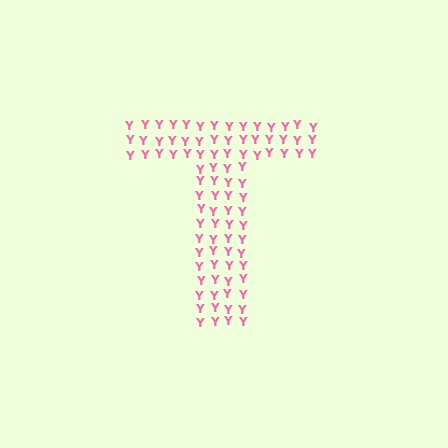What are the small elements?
The small elements are letter Y's.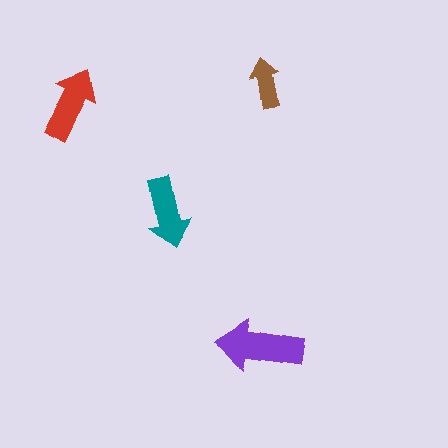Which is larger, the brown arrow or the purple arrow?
The purple one.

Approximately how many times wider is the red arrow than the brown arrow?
About 1.5 times wider.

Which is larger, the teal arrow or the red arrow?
The red one.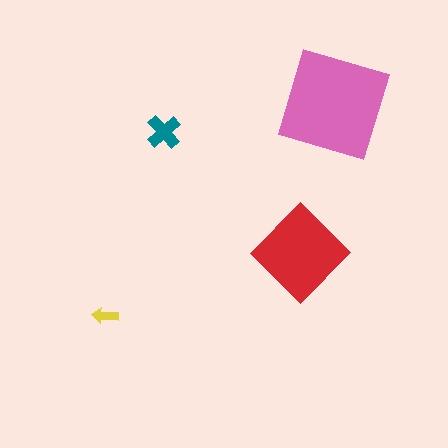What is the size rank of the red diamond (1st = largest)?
2nd.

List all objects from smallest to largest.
The yellow arrow, the teal cross, the red diamond, the pink square.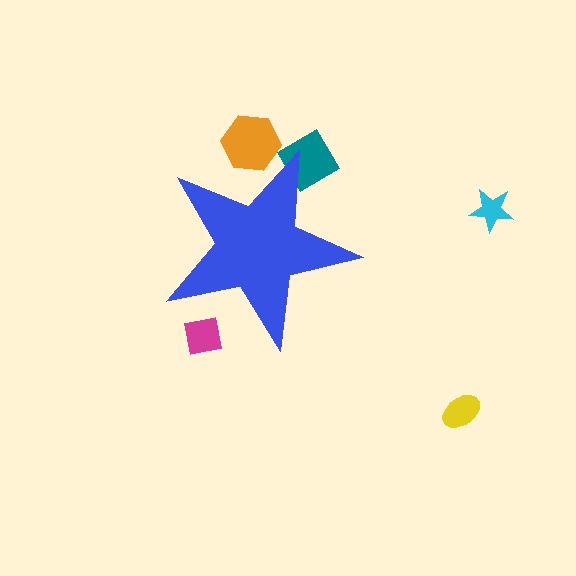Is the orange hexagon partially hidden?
Yes, the orange hexagon is partially hidden behind the blue star.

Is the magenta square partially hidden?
Yes, the magenta square is partially hidden behind the blue star.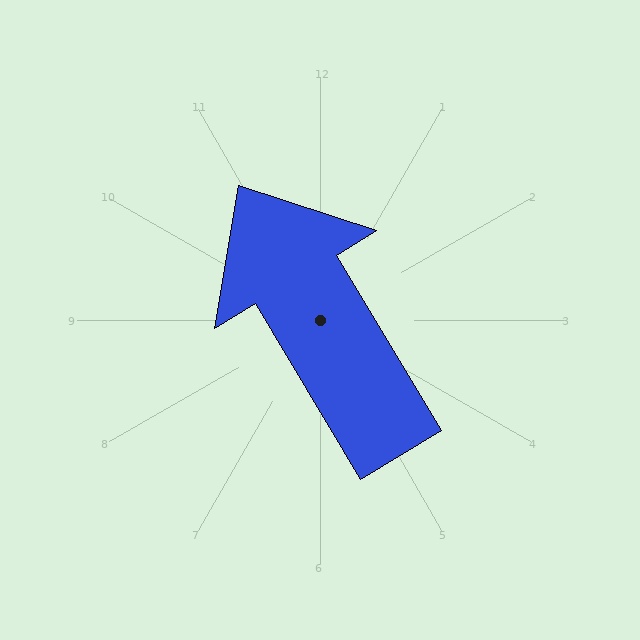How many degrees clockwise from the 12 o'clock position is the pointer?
Approximately 329 degrees.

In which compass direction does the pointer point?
Northwest.